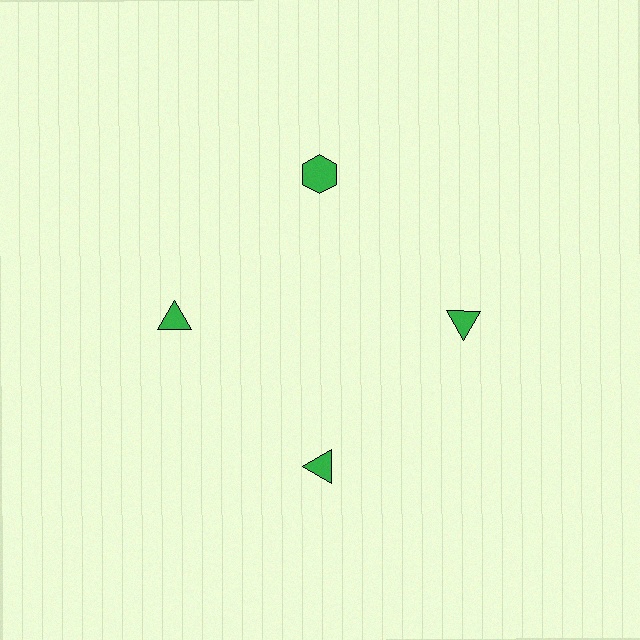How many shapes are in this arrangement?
There are 4 shapes arranged in a ring pattern.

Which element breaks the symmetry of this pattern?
The green hexagon at roughly the 12 o'clock position breaks the symmetry. All other shapes are green triangles.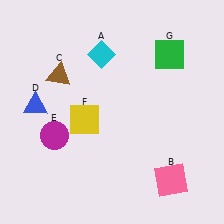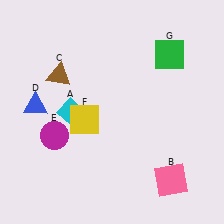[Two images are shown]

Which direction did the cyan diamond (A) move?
The cyan diamond (A) moved down.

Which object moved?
The cyan diamond (A) moved down.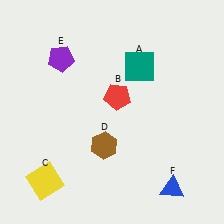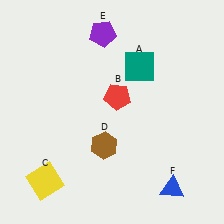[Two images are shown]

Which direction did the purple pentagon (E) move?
The purple pentagon (E) moved right.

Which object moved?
The purple pentagon (E) moved right.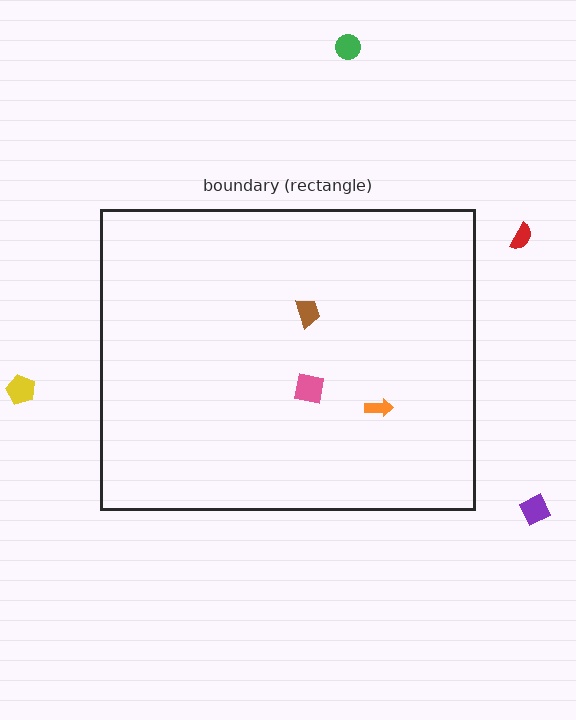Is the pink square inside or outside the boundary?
Inside.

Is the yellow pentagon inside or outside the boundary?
Outside.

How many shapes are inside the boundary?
3 inside, 4 outside.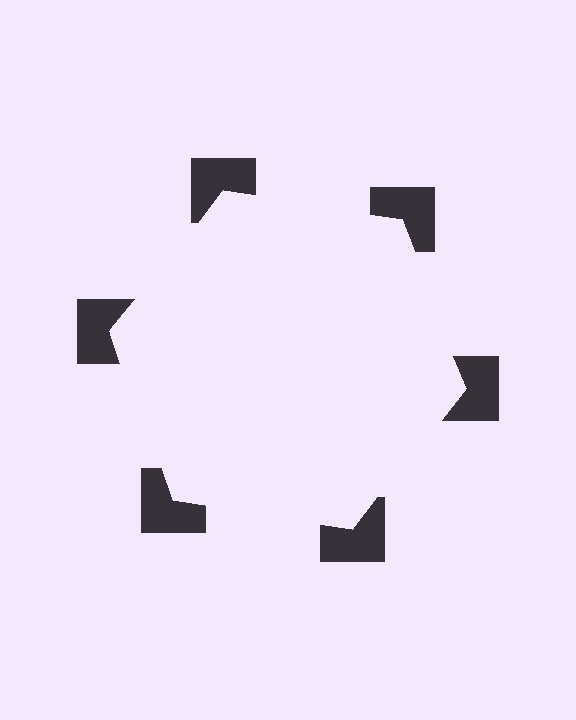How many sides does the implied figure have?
6 sides.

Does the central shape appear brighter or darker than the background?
It typically appears slightly brighter than the background, even though no actual brightness change is drawn.